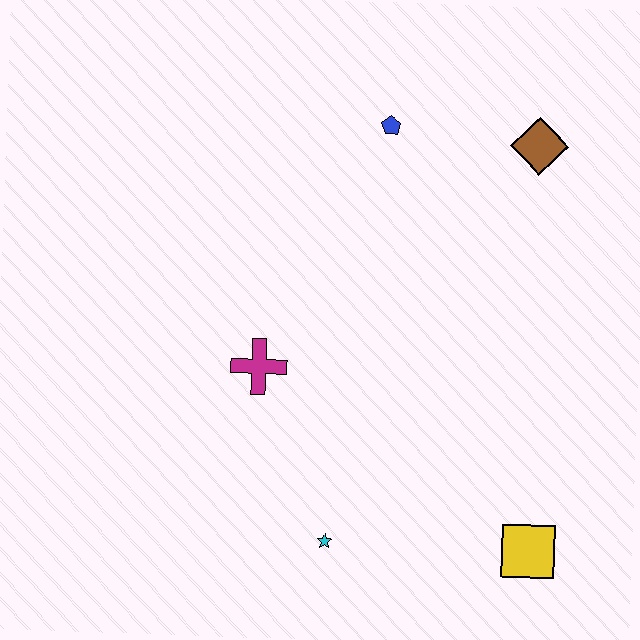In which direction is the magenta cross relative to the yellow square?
The magenta cross is to the left of the yellow square.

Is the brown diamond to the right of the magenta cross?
Yes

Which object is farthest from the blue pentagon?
The yellow square is farthest from the blue pentagon.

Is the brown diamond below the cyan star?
No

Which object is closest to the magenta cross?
The cyan star is closest to the magenta cross.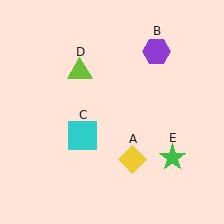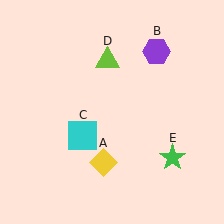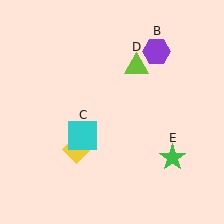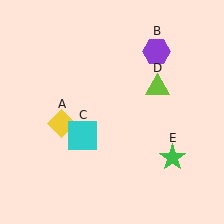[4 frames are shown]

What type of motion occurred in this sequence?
The yellow diamond (object A), lime triangle (object D) rotated clockwise around the center of the scene.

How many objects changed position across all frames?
2 objects changed position: yellow diamond (object A), lime triangle (object D).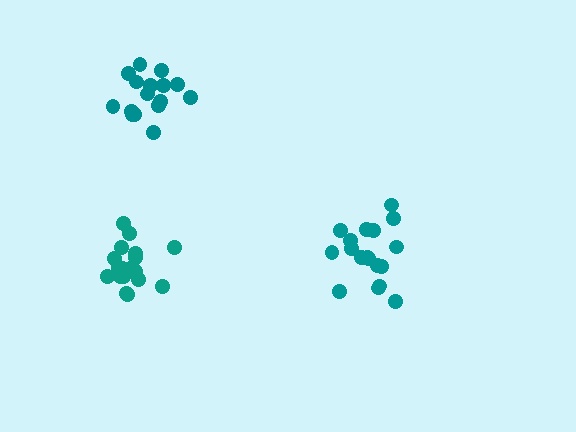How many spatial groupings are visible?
There are 3 spatial groupings.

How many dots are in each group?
Group 1: 18 dots, Group 2: 19 dots, Group 3: 16 dots (53 total).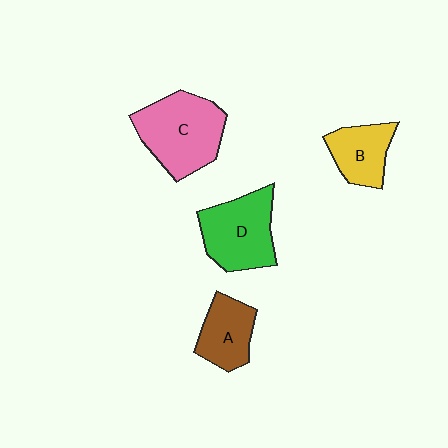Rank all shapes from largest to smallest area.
From largest to smallest: C (pink), D (green), A (brown), B (yellow).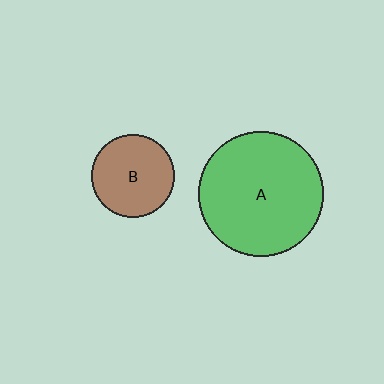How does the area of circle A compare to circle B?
Approximately 2.3 times.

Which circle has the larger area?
Circle A (green).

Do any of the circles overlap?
No, none of the circles overlap.